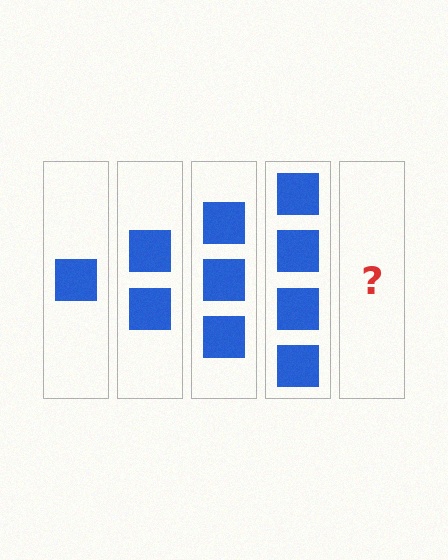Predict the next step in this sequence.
The next step is 5 squares.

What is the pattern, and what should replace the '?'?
The pattern is that each step adds one more square. The '?' should be 5 squares.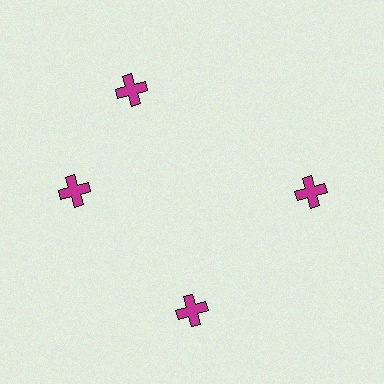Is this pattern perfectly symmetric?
No. The 4 magenta crosses are arranged in a ring, but one element near the 12 o'clock position is rotated out of alignment along the ring, breaking the 4-fold rotational symmetry.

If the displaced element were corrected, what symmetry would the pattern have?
It would have 4-fold rotational symmetry — the pattern would map onto itself every 90 degrees.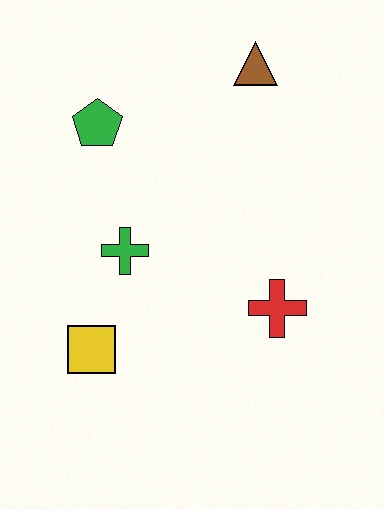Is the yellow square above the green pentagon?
No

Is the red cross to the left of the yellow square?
No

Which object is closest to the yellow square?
The green cross is closest to the yellow square.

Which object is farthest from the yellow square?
The brown triangle is farthest from the yellow square.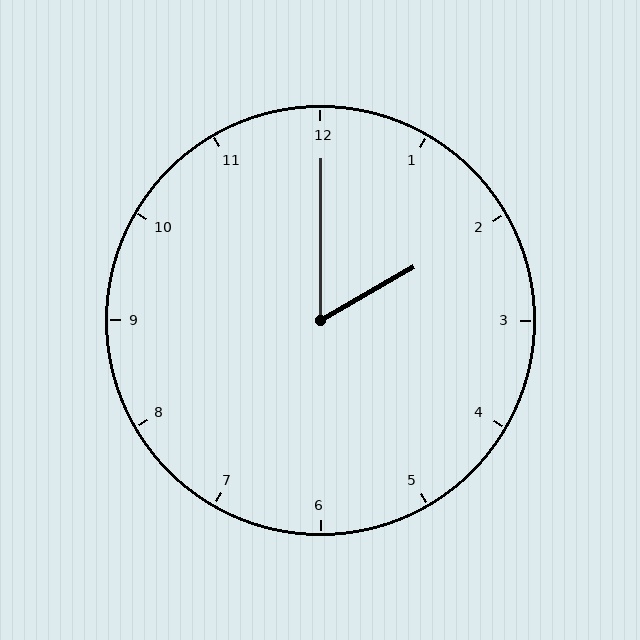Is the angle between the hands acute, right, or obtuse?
It is acute.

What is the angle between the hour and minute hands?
Approximately 60 degrees.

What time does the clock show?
2:00.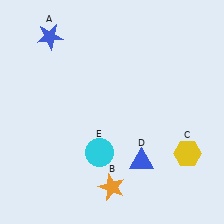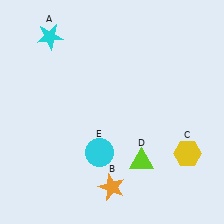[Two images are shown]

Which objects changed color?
A changed from blue to cyan. D changed from blue to lime.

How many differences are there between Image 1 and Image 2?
There are 2 differences between the two images.